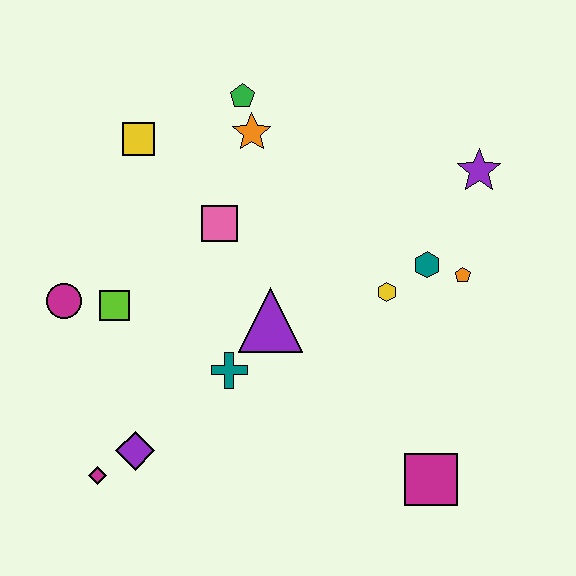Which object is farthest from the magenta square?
The yellow square is farthest from the magenta square.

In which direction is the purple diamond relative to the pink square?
The purple diamond is below the pink square.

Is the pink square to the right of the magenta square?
No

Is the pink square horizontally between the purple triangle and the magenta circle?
Yes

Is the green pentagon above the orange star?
Yes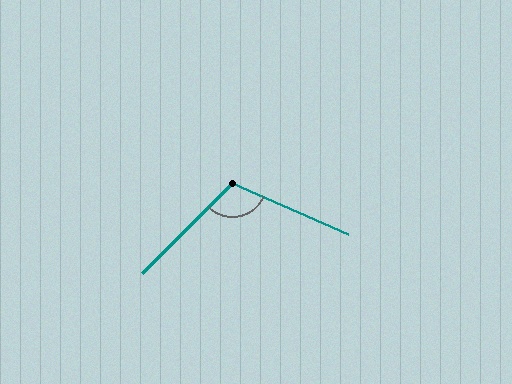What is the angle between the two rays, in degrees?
Approximately 112 degrees.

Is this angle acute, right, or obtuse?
It is obtuse.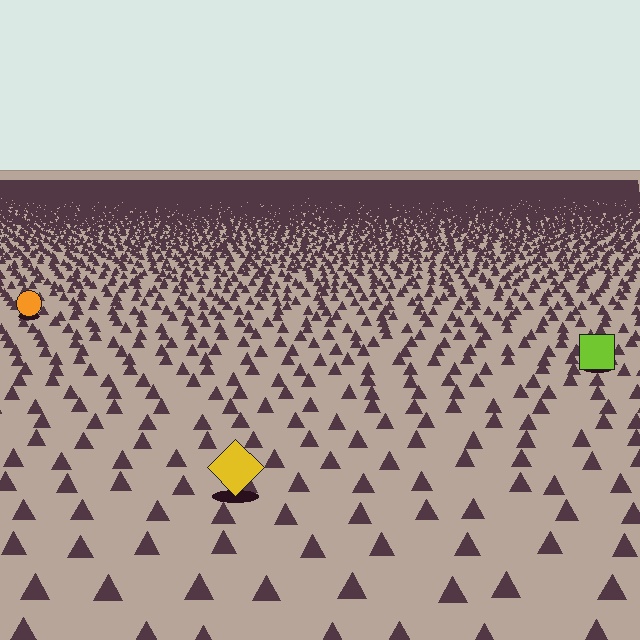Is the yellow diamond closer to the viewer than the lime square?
Yes. The yellow diamond is closer — you can tell from the texture gradient: the ground texture is coarser near it.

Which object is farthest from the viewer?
The orange circle is farthest from the viewer. It appears smaller and the ground texture around it is denser.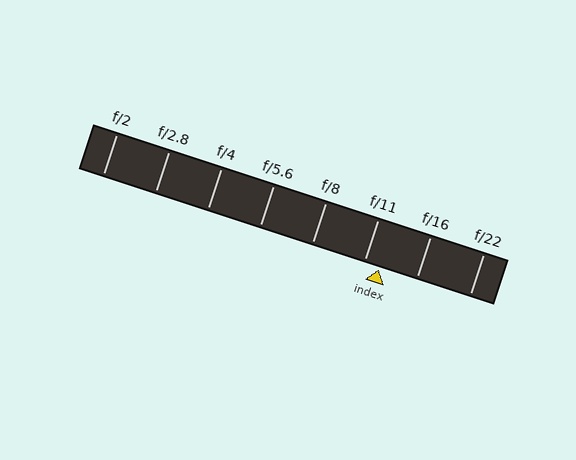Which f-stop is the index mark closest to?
The index mark is closest to f/11.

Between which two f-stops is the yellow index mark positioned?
The index mark is between f/11 and f/16.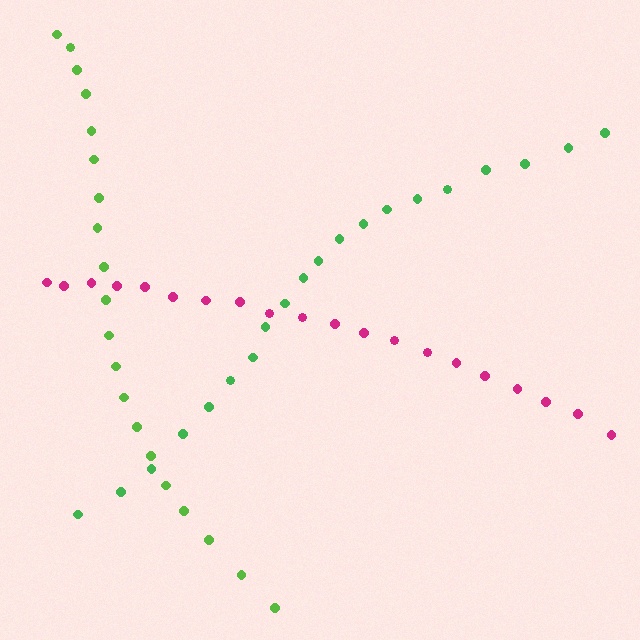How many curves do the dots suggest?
There are 3 distinct paths.